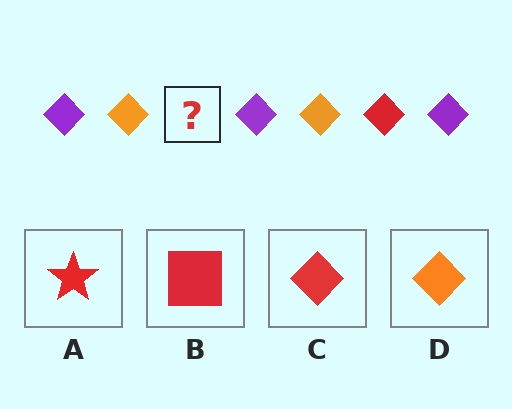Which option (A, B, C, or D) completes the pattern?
C.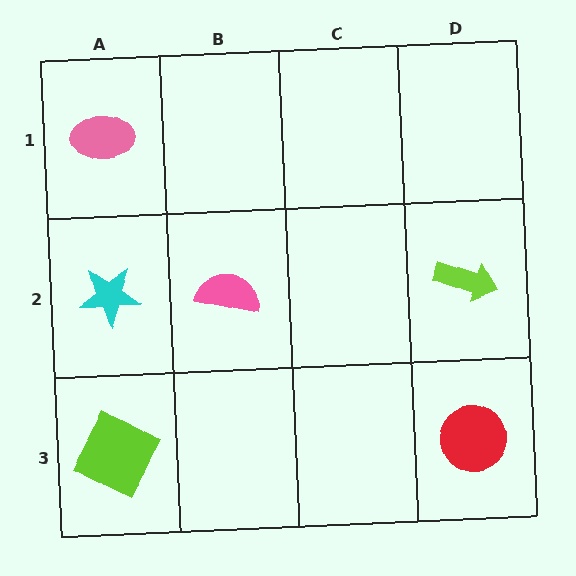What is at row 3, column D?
A red circle.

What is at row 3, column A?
A lime square.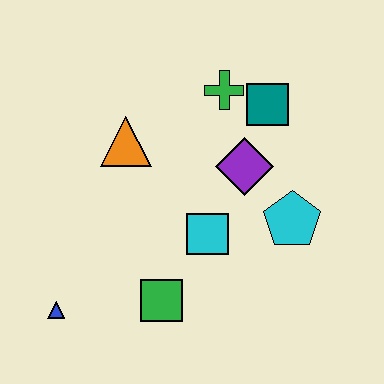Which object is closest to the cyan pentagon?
The purple diamond is closest to the cyan pentagon.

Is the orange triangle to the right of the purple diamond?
No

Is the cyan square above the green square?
Yes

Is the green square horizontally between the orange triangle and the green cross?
Yes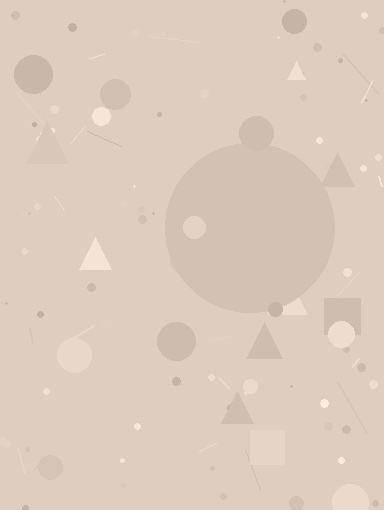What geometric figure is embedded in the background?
A circle is embedded in the background.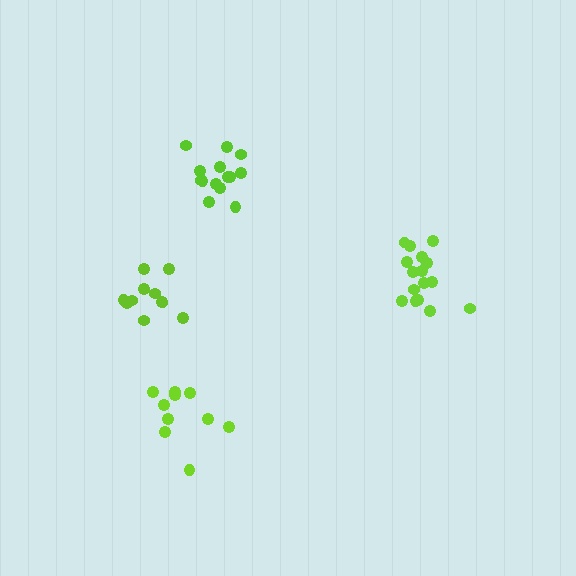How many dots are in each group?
Group 1: 10 dots, Group 2: 14 dots, Group 3: 11 dots, Group 4: 16 dots (51 total).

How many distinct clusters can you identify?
There are 4 distinct clusters.